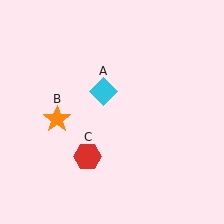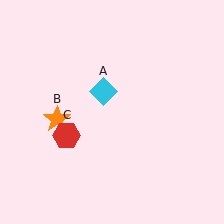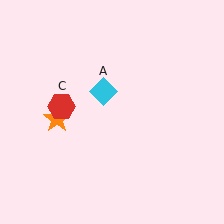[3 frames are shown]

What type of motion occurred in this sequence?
The red hexagon (object C) rotated clockwise around the center of the scene.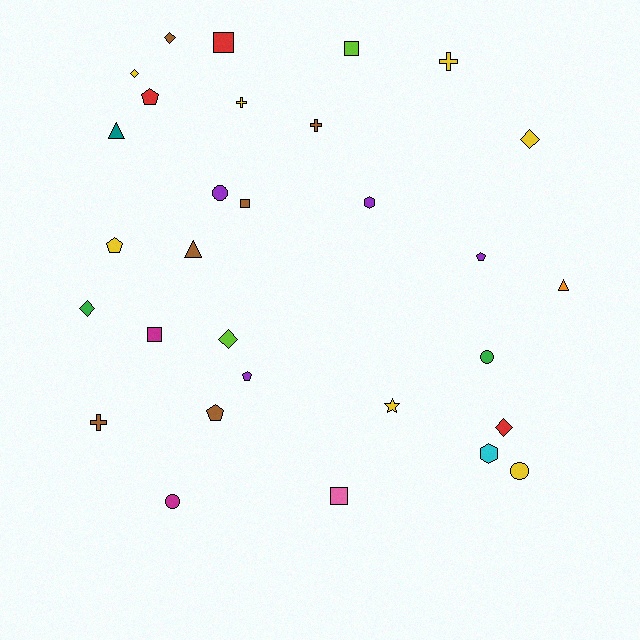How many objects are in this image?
There are 30 objects.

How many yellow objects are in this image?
There are 7 yellow objects.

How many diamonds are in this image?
There are 6 diamonds.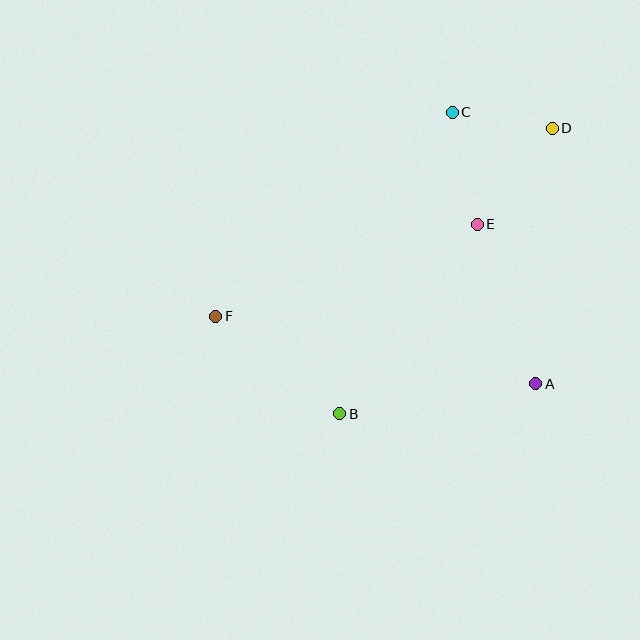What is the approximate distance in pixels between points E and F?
The distance between E and F is approximately 277 pixels.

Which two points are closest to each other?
Points C and D are closest to each other.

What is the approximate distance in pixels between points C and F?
The distance between C and F is approximately 312 pixels.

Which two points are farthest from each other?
Points D and F are farthest from each other.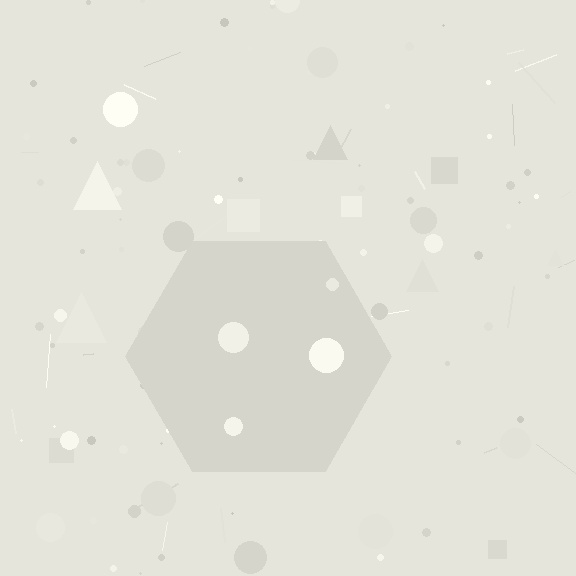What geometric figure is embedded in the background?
A hexagon is embedded in the background.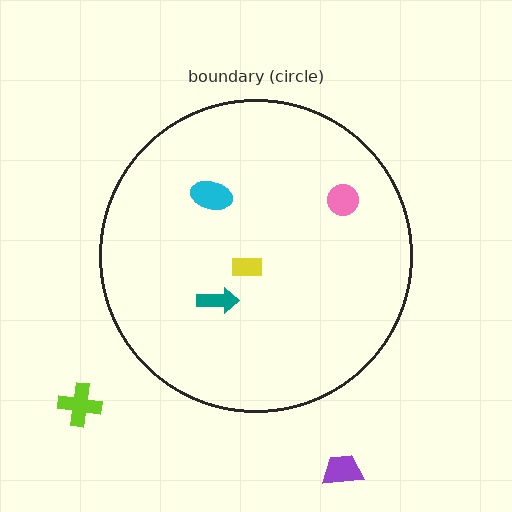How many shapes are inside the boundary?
4 inside, 2 outside.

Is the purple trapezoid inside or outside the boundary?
Outside.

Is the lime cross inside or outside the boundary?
Outside.